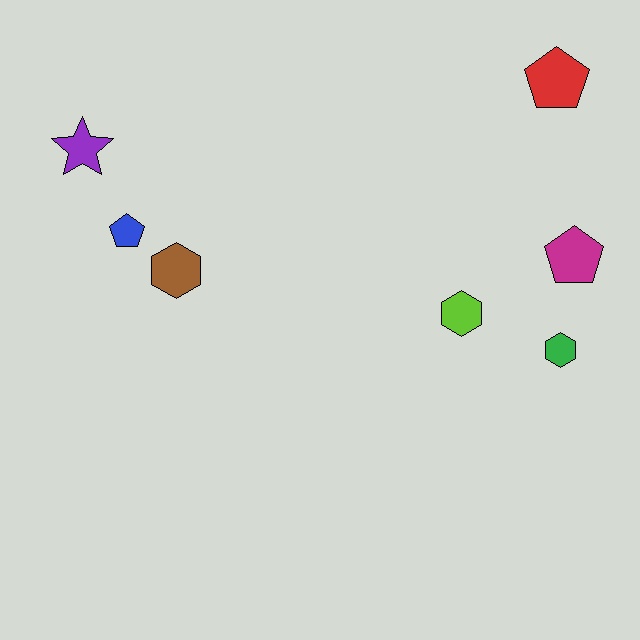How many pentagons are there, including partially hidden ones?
There are 3 pentagons.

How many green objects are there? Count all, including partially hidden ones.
There is 1 green object.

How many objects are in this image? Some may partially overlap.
There are 7 objects.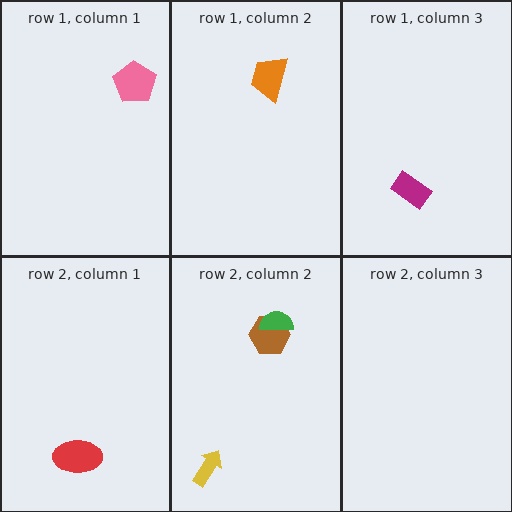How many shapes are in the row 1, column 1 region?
1.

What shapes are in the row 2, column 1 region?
The red ellipse.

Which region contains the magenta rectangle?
The row 1, column 3 region.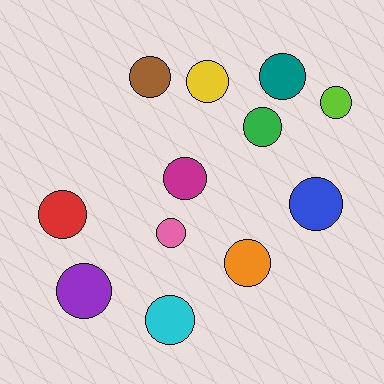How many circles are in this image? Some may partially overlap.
There are 12 circles.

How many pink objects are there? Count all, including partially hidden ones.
There is 1 pink object.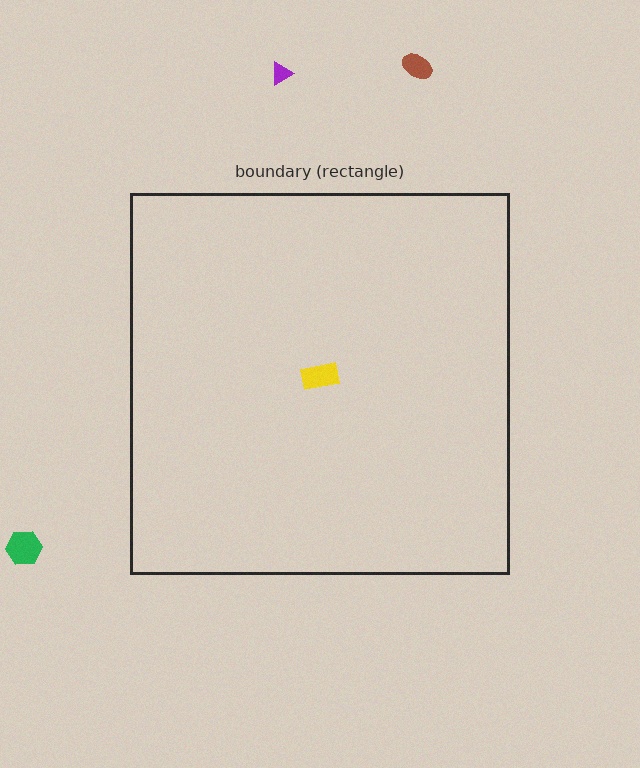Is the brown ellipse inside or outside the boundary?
Outside.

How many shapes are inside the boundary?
1 inside, 3 outside.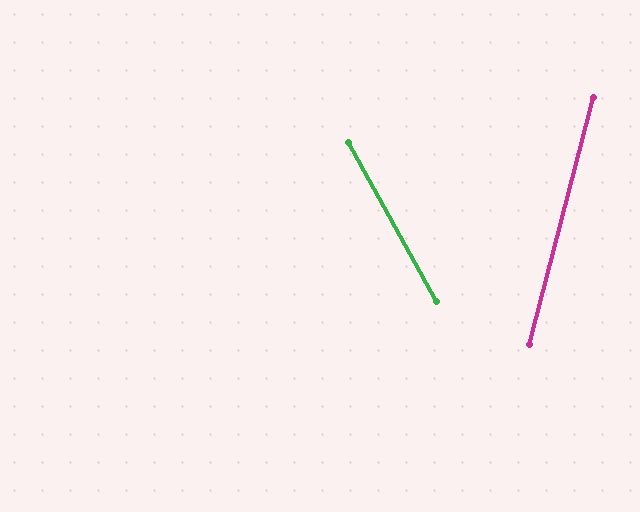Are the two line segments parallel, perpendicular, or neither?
Neither parallel nor perpendicular — they differ by about 44°.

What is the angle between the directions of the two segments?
Approximately 44 degrees.